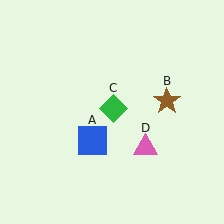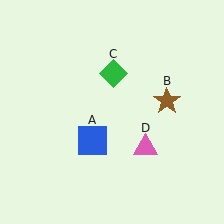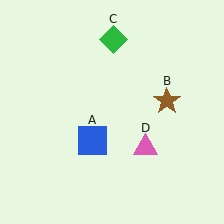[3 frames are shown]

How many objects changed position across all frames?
1 object changed position: green diamond (object C).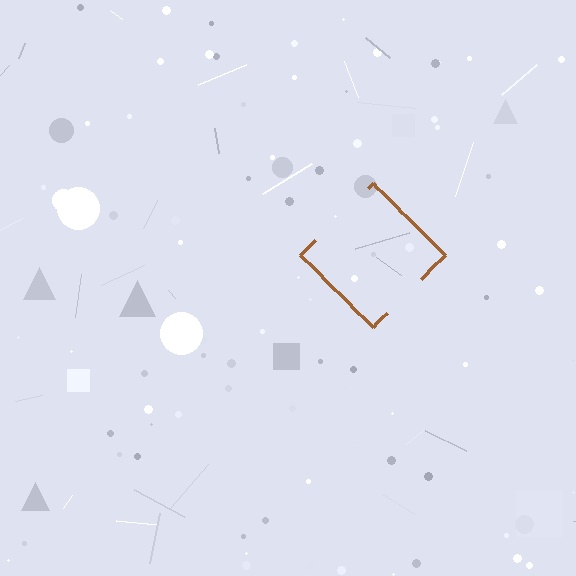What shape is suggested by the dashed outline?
The dashed outline suggests a diamond.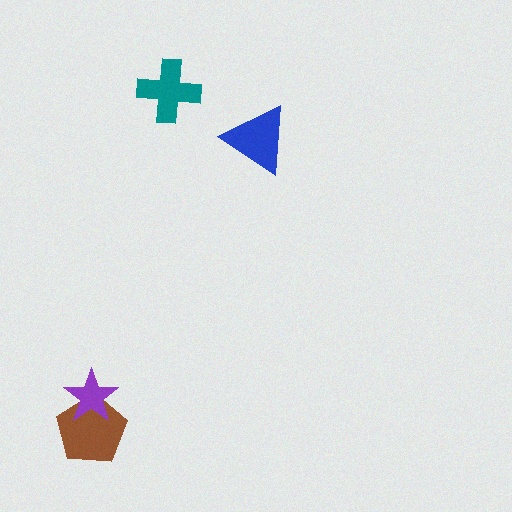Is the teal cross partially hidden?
No, no other shape covers it.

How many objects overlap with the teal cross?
0 objects overlap with the teal cross.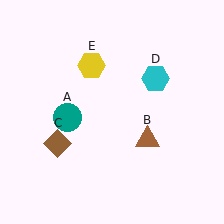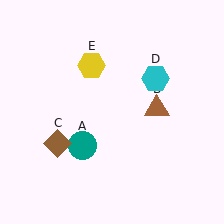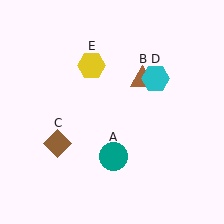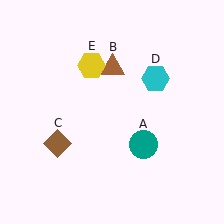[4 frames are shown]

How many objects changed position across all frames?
2 objects changed position: teal circle (object A), brown triangle (object B).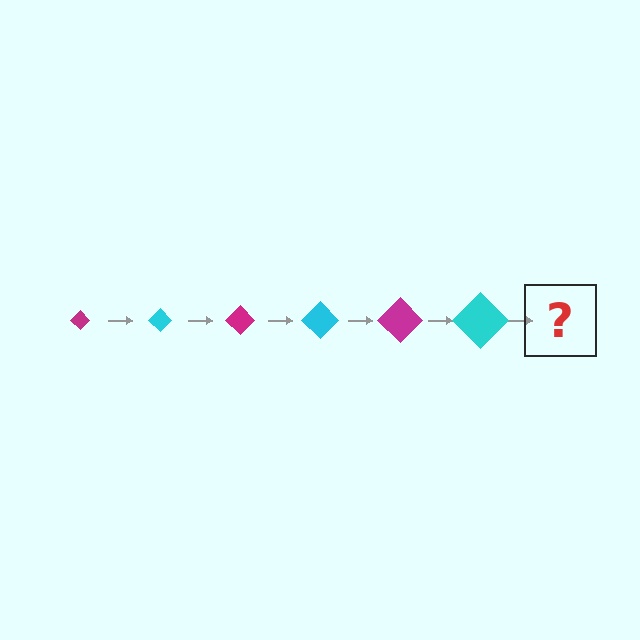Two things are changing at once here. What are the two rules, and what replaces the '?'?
The two rules are that the diamond grows larger each step and the color cycles through magenta and cyan. The '?' should be a magenta diamond, larger than the previous one.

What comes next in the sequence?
The next element should be a magenta diamond, larger than the previous one.